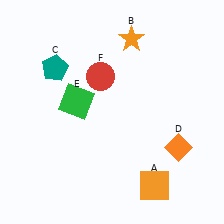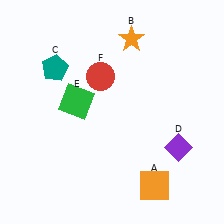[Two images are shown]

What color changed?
The diamond (D) changed from orange in Image 1 to purple in Image 2.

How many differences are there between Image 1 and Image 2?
There is 1 difference between the two images.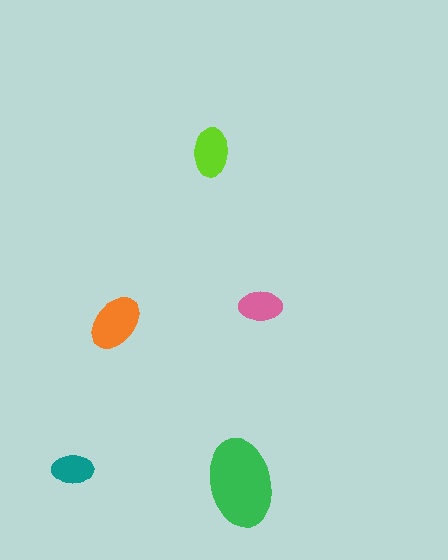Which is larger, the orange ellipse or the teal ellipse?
The orange one.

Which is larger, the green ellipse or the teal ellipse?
The green one.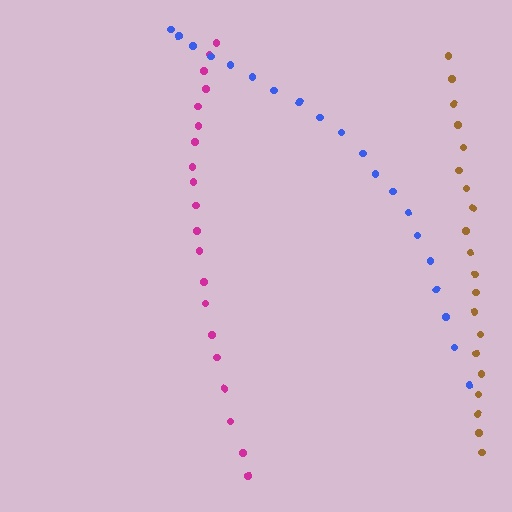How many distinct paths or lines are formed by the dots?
There are 3 distinct paths.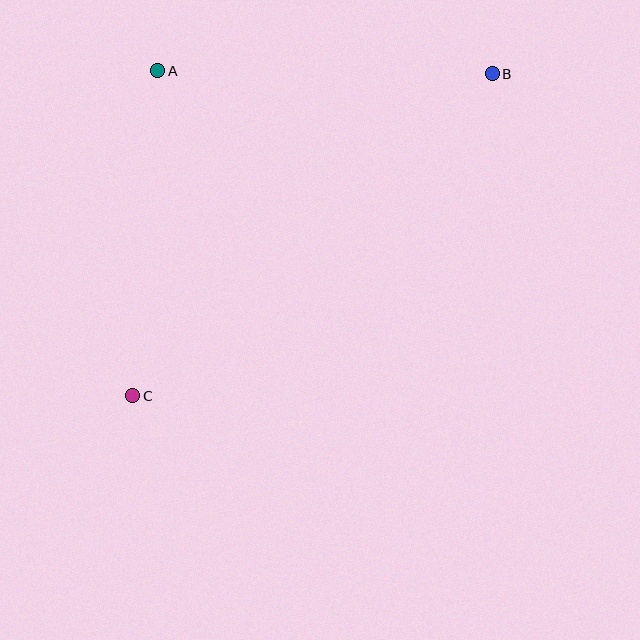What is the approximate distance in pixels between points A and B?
The distance between A and B is approximately 334 pixels.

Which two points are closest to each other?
Points A and C are closest to each other.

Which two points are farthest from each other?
Points B and C are farthest from each other.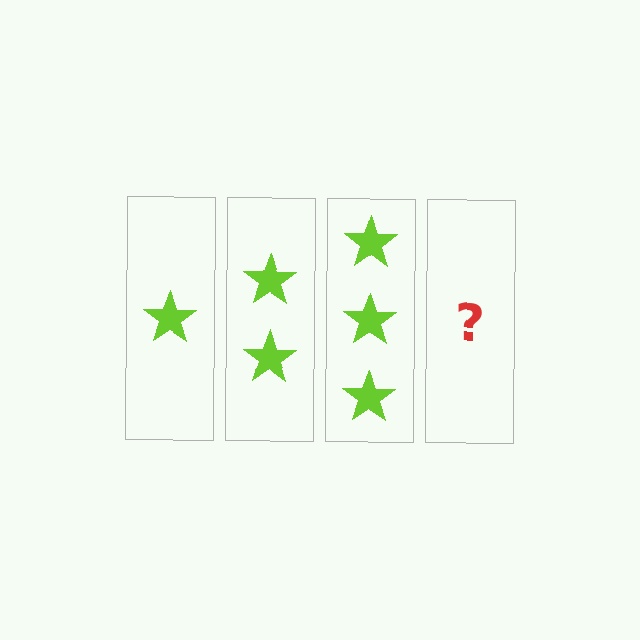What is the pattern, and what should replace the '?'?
The pattern is that each step adds one more star. The '?' should be 4 stars.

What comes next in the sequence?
The next element should be 4 stars.